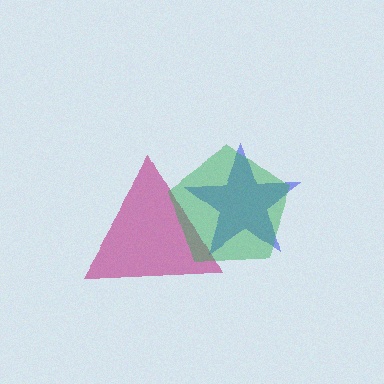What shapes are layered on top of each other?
The layered shapes are: a magenta triangle, a blue star, a green pentagon.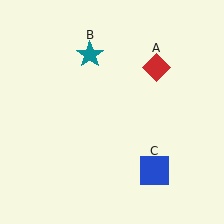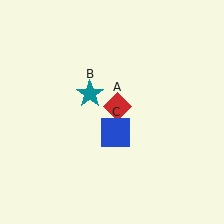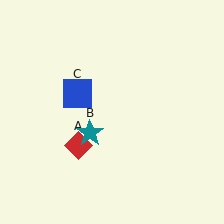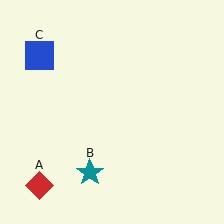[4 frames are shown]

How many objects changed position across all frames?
3 objects changed position: red diamond (object A), teal star (object B), blue square (object C).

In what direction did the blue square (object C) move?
The blue square (object C) moved up and to the left.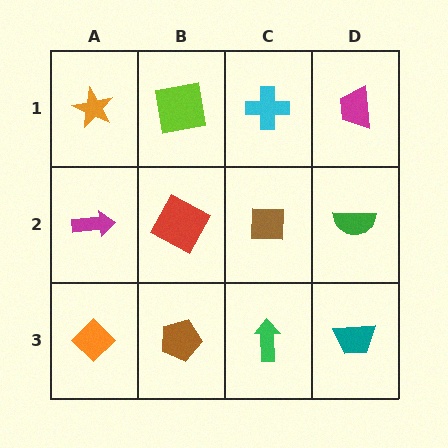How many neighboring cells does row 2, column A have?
3.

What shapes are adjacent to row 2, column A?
An orange star (row 1, column A), an orange diamond (row 3, column A), a red square (row 2, column B).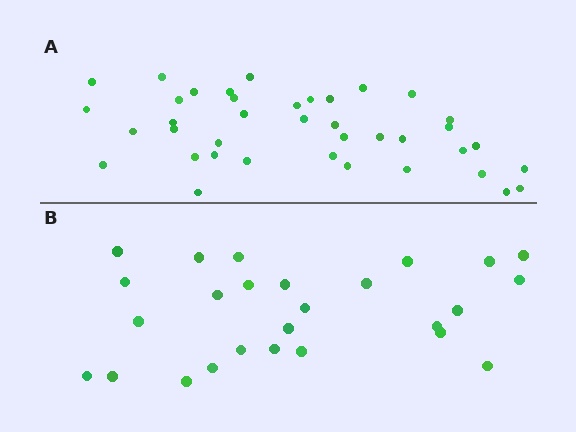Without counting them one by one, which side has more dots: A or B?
Region A (the top region) has more dots.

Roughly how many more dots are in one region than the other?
Region A has approximately 15 more dots than region B.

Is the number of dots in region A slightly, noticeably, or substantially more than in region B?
Region A has substantially more. The ratio is roughly 1.5 to 1.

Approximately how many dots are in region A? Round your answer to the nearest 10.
About 40 dots. (The exact count is 39, which rounds to 40.)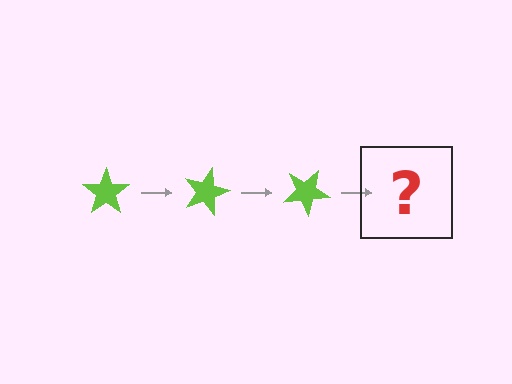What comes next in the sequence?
The next element should be a lime star rotated 45 degrees.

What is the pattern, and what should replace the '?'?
The pattern is that the star rotates 15 degrees each step. The '?' should be a lime star rotated 45 degrees.